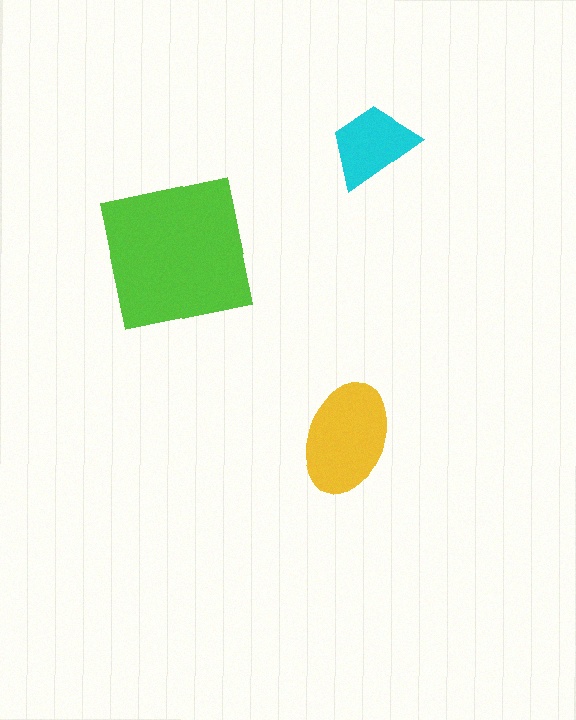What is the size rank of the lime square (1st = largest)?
1st.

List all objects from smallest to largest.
The cyan trapezoid, the yellow ellipse, the lime square.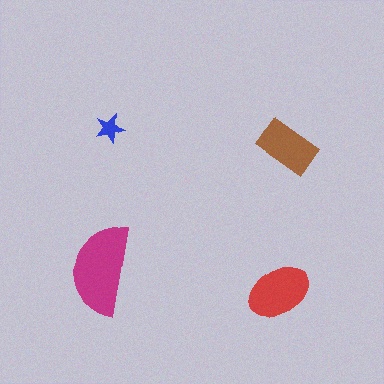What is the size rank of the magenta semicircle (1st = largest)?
1st.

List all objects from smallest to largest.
The blue star, the brown rectangle, the red ellipse, the magenta semicircle.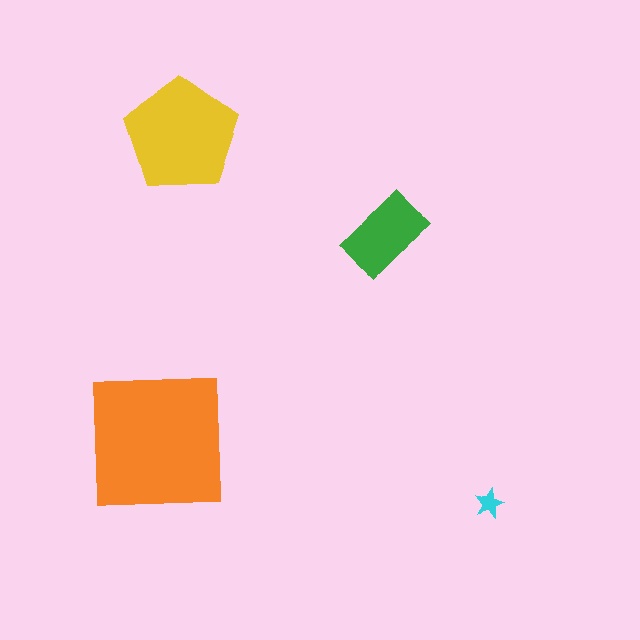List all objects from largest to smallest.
The orange square, the yellow pentagon, the green rectangle, the cyan star.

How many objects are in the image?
There are 4 objects in the image.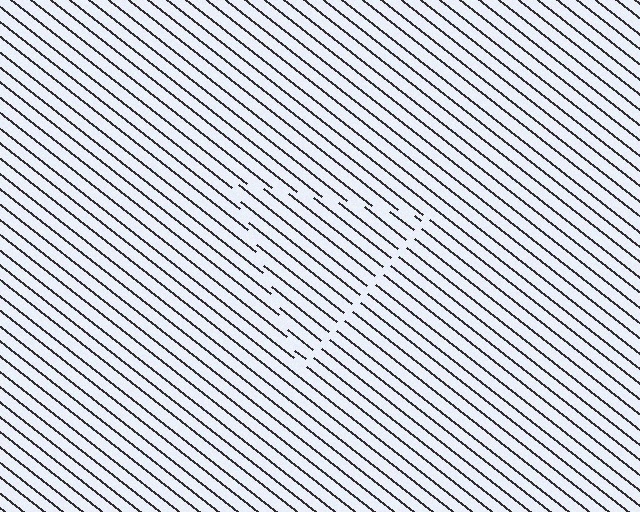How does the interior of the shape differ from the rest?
The interior of the shape contains the same grating, shifted by half a period — the contour is defined by the phase discontinuity where line-ends from the inner and outer gratings abut.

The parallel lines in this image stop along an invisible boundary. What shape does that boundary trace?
An illusory triangle. The interior of the shape contains the same grating, shifted by half a period — the contour is defined by the phase discontinuity where line-ends from the inner and outer gratings abut.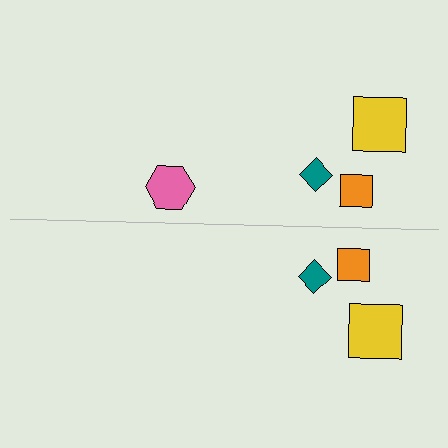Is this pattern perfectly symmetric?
No, the pattern is not perfectly symmetric. A pink hexagon is missing from the bottom side.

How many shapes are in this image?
There are 7 shapes in this image.